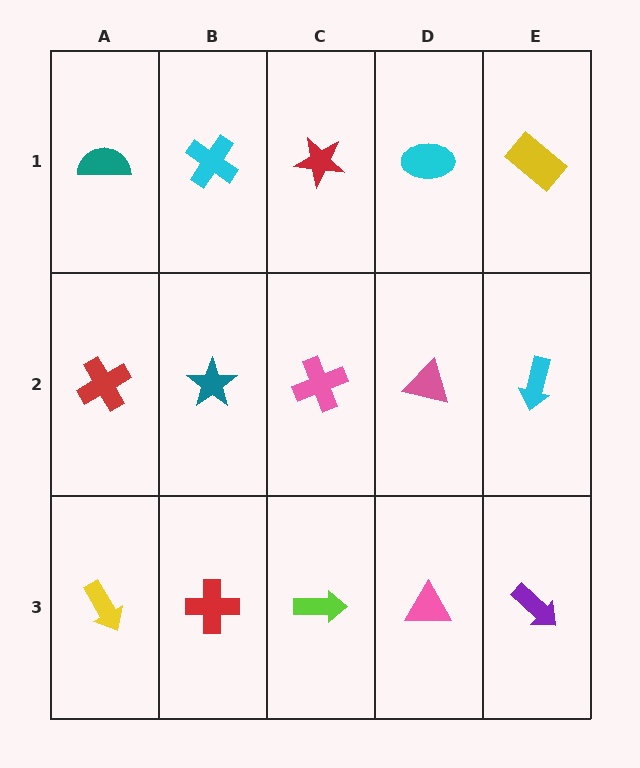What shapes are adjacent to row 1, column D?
A pink triangle (row 2, column D), a red star (row 1, column C), a yellow rectangle (row 1, column E).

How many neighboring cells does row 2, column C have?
4.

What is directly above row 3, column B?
A teal star.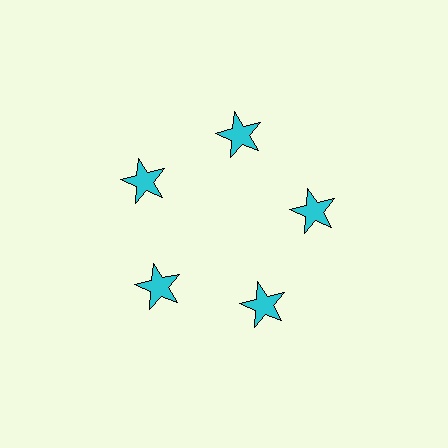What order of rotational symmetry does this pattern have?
This pattern has 5-fold rotational symmetry.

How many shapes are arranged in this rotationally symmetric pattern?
There are 5 shapes, arranged in 5 groups of 1.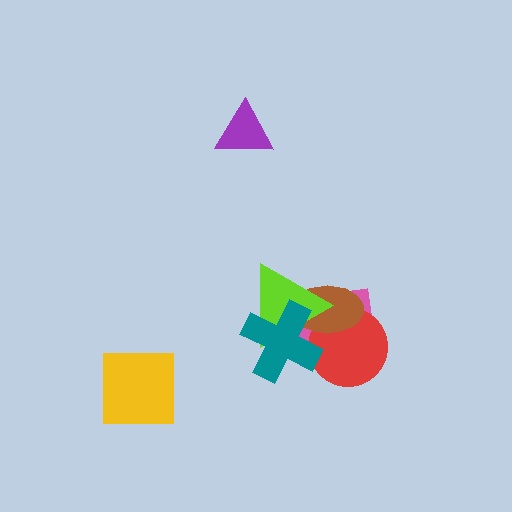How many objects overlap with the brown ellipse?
4 objects overlap with the brown ellipse.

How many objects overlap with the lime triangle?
4 objects overlap with the lime triangle.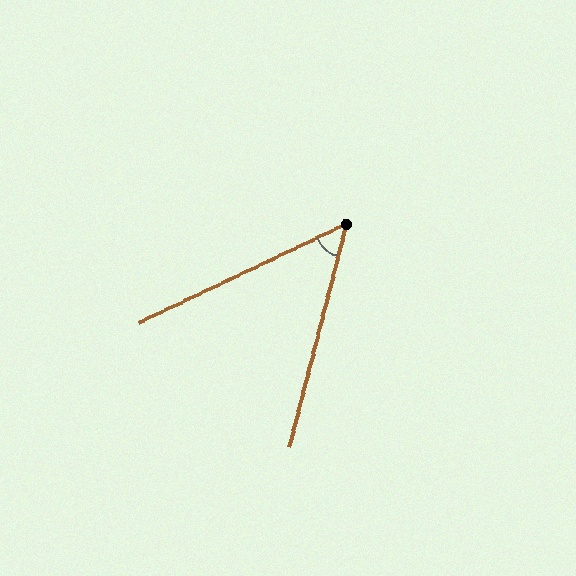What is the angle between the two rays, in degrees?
Approximately 50 degrees.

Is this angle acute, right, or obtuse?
It is acute.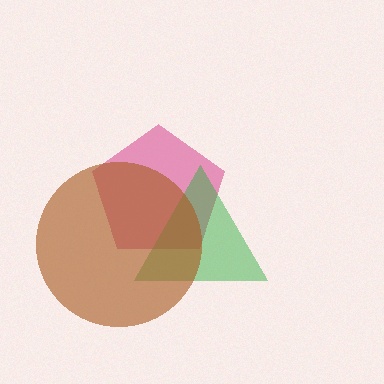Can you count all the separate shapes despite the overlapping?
Yes, there are 3 separate shapes.